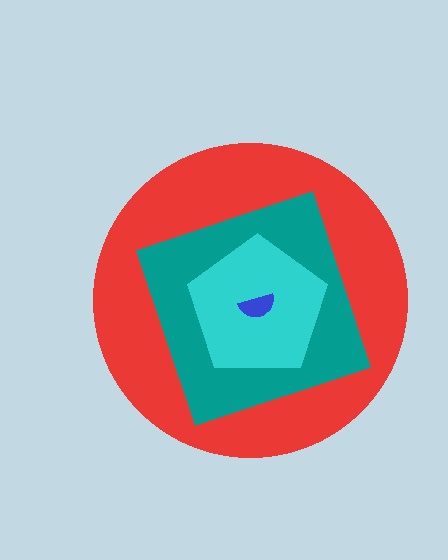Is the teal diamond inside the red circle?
Yes.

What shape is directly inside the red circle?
The teal diamond.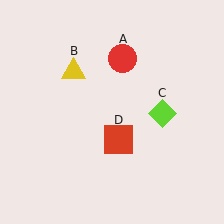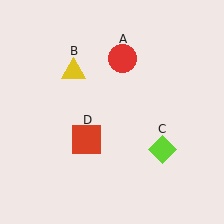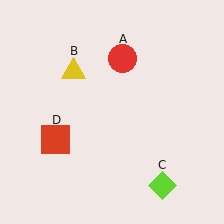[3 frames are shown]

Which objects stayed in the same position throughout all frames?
Red circle (object A) and yellow triangle (object B) remained stationary.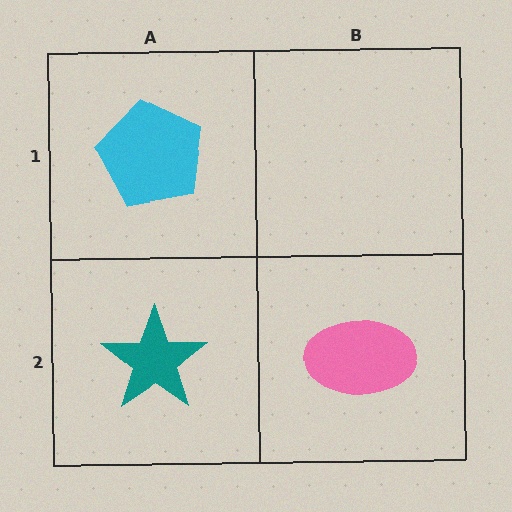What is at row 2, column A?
A teal star.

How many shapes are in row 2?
2 shapes.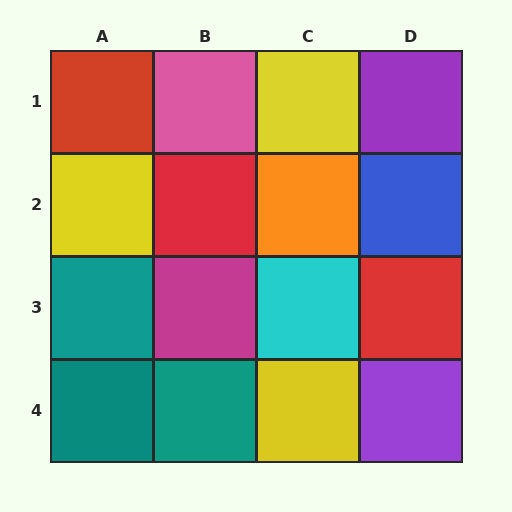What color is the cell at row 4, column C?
Yellow.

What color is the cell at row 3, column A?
Teal.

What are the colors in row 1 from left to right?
Red, pink, yellow, purple.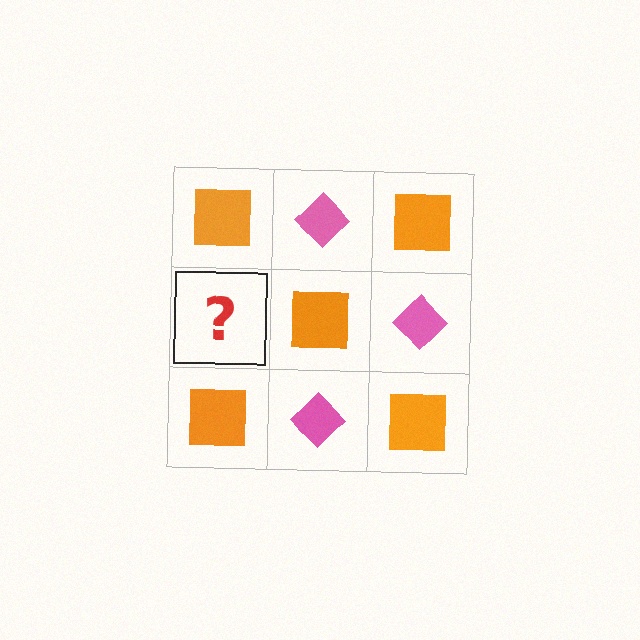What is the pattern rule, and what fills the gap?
The rule is that it alternates orange square and pink diamond in a checkerboard pattern. The gap should be filled with a pink diamond.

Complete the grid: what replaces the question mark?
The question mark should be replaced with a pink diamond.